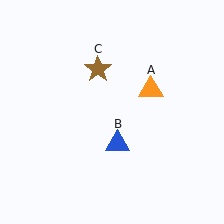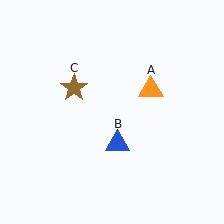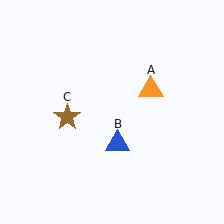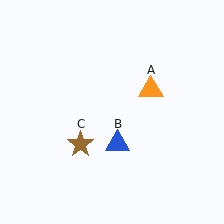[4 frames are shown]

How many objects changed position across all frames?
1 object changed position: brown star (object C).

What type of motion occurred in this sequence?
The brown star (object C) rotated counterclockwise around the center of the scene.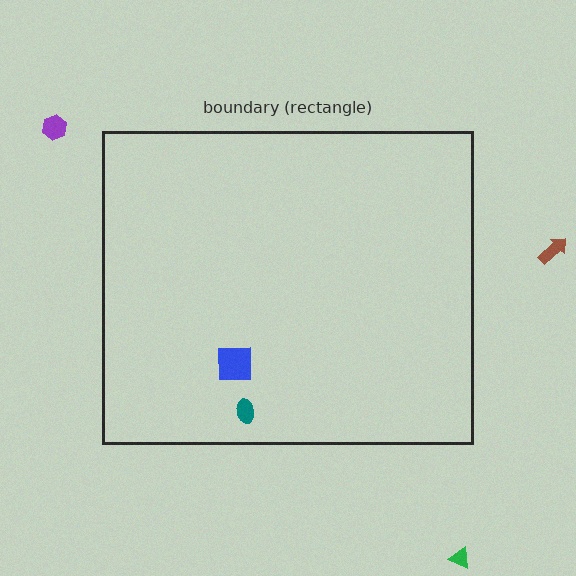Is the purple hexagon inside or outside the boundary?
Outside.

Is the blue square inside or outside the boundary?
Inside.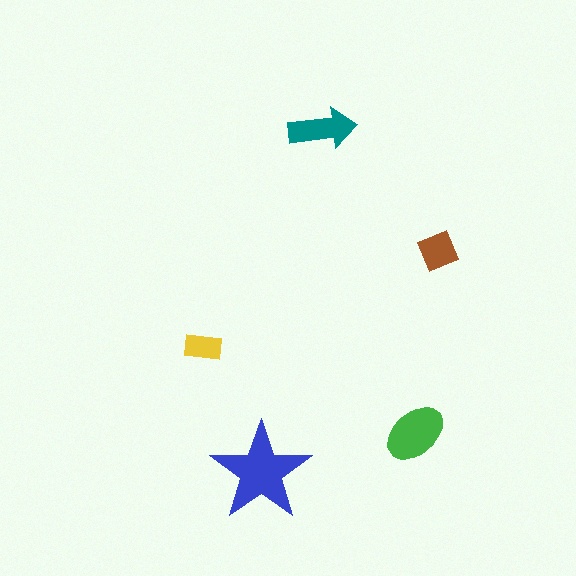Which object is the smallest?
The yellow rectangle.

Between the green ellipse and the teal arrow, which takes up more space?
The green ellipse.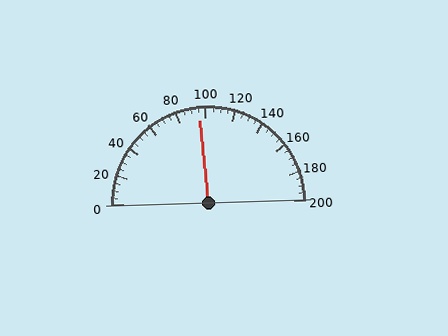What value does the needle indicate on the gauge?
The needle indicates approximately 95.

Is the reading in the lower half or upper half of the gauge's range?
The reading is in the lower half of the range (0 to 200).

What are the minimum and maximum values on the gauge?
The gauge ranges from 0 to 200.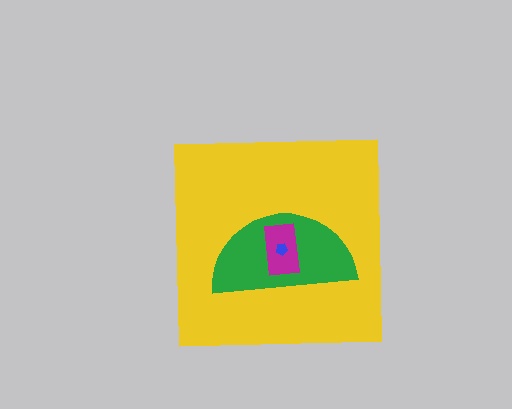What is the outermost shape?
The yellow square.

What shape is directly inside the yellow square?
The green semicircle.